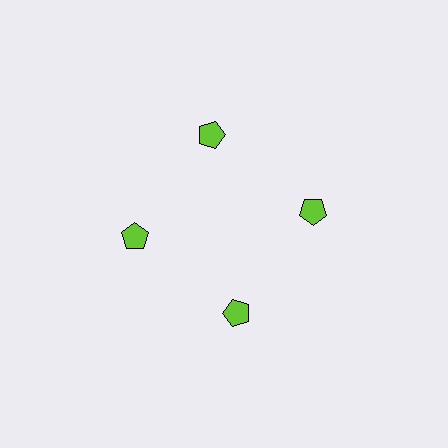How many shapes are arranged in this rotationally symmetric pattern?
There are 4 shapes, arranged in 4 groups of 1.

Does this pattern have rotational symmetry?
Yes, this pattern has 4-fold rotational symmetry. It looks the same after rotating 90 degrees around the center.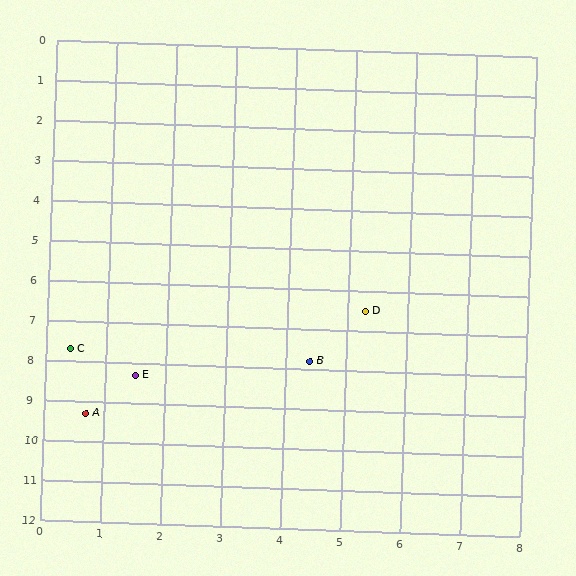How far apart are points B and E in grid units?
Points B and E are about 2.9 grid units apart.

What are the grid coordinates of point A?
Point A is at approximately (0.7, 9.3).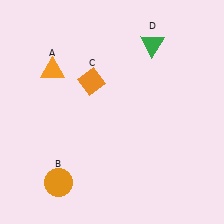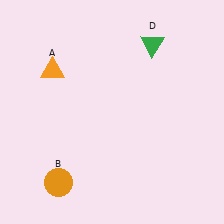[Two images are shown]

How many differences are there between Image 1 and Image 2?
There is 1 difference between the two images.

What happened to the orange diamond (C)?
The orange diamond (C) was removed in Image 2. It was in the top-left area of Image 1.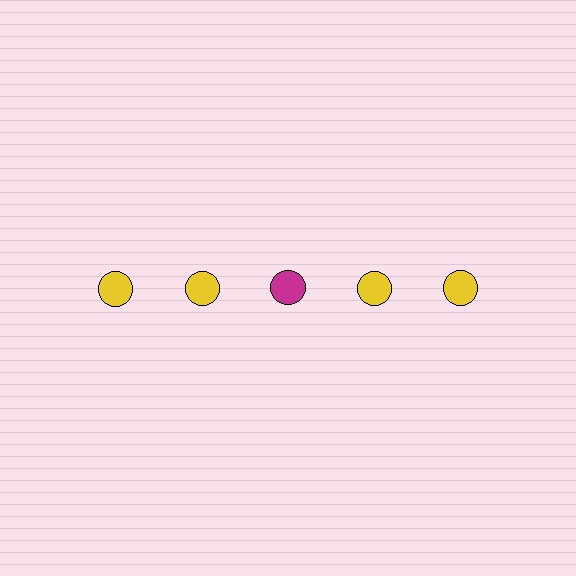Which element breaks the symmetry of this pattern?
The magenta circle in the top row, center column breaks the symmetry. All other shapes are yellow circles.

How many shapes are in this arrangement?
There are 5 shapes arranged in a grid pattern.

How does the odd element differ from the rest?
It has a different color: magenta instead of yellow.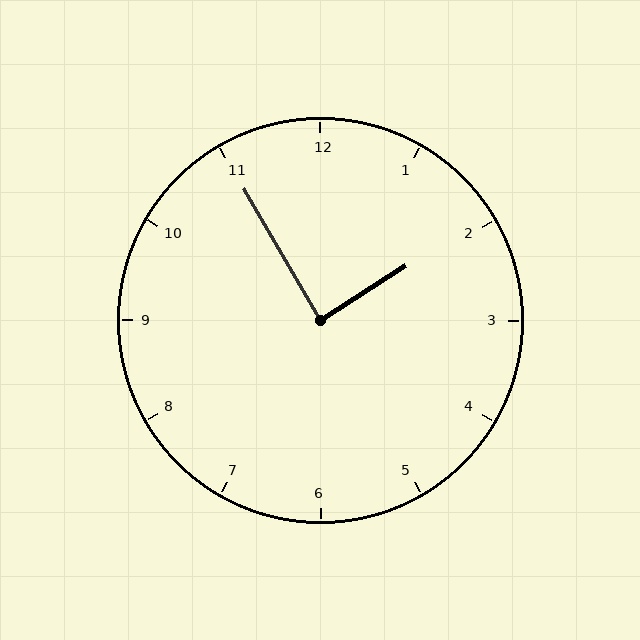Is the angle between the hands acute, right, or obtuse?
It is right.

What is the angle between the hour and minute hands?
Approximately 88 degrees.